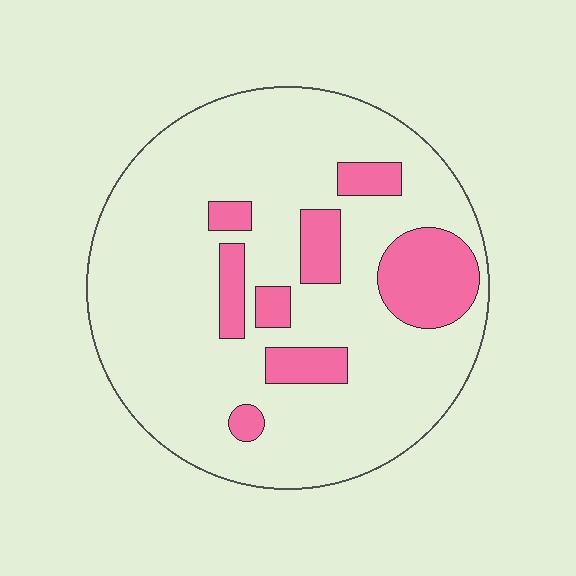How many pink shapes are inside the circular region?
8.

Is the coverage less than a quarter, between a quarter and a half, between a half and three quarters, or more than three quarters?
Less than a quarter.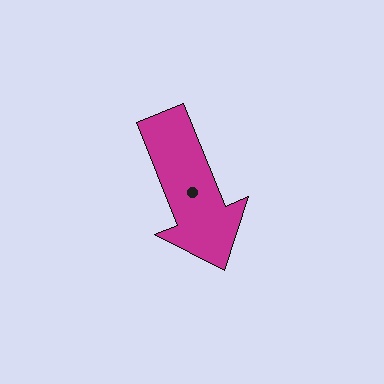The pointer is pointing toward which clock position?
Roughly 5 o'clock.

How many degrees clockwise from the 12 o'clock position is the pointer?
Approximately 158 degrees.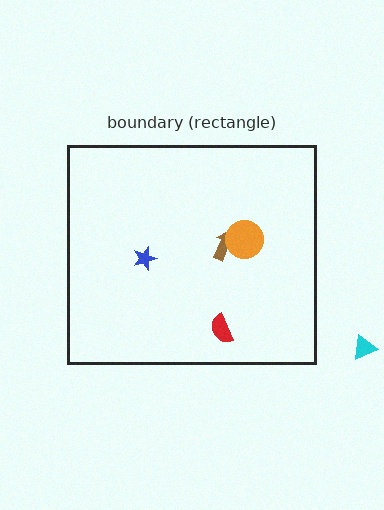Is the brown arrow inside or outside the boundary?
Inside.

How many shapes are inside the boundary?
4 inside, 1 outside.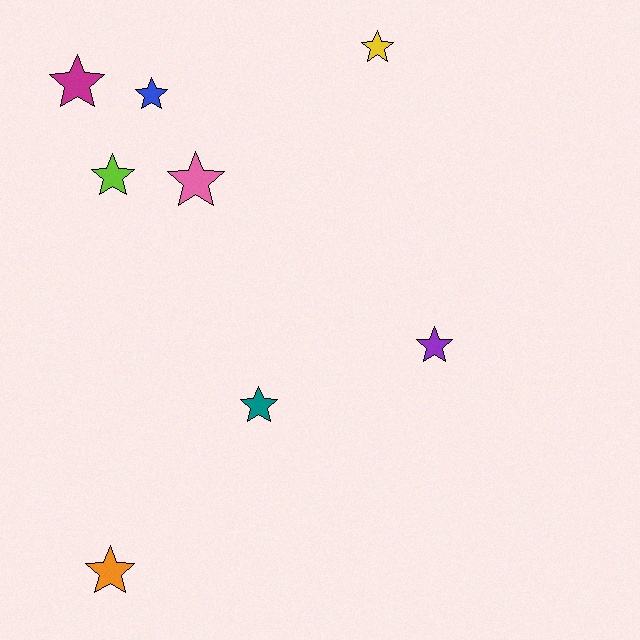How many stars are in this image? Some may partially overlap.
There are 8 stars.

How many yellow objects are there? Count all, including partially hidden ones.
There is 1 yellow object.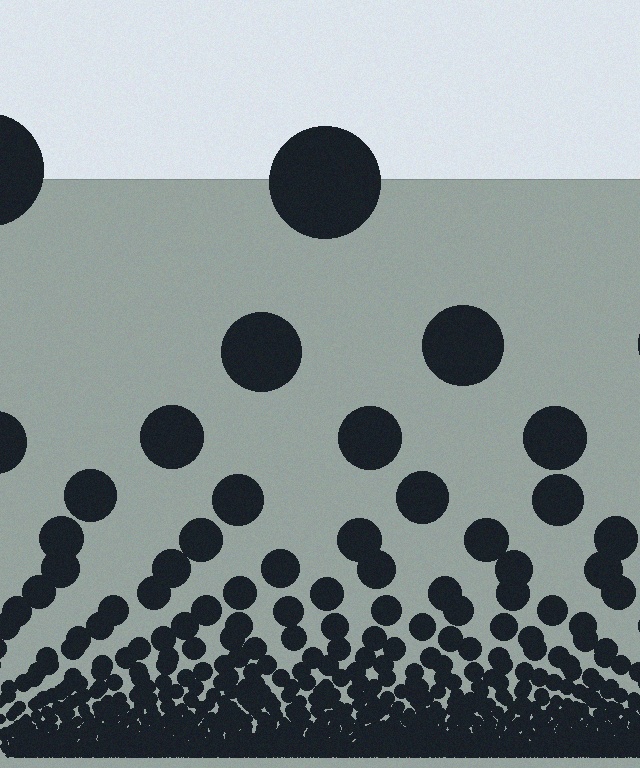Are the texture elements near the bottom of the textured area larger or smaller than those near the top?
Smaller. The gradient is inverted — elements near the bottom are smaller and denser.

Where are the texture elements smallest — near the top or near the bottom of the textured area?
Near the bottom.